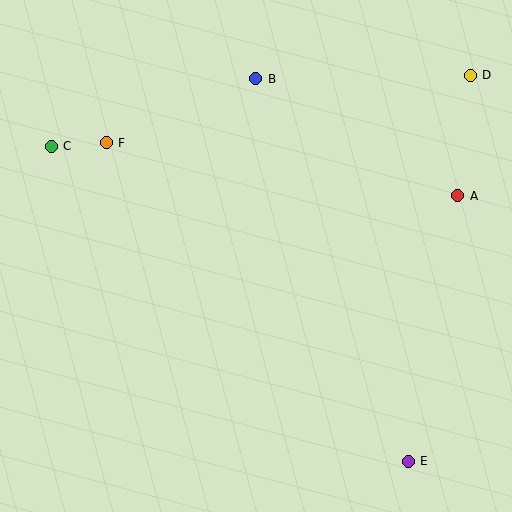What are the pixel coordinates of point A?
Point A is at (458, 196).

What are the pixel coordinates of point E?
Point E is at (408, 461).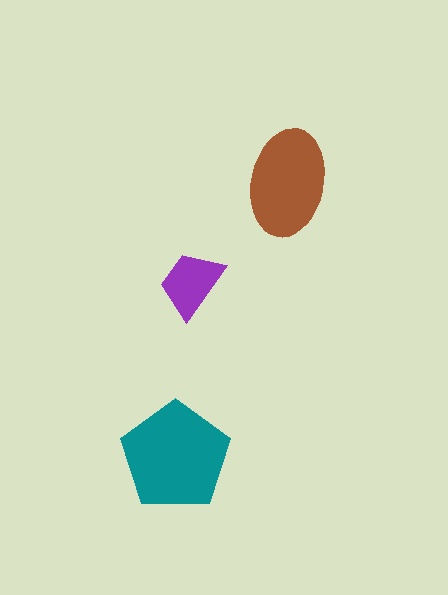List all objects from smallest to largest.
The purple trapezoid, the brown ellipse, the teal pentagon.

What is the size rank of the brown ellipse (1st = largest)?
2nd.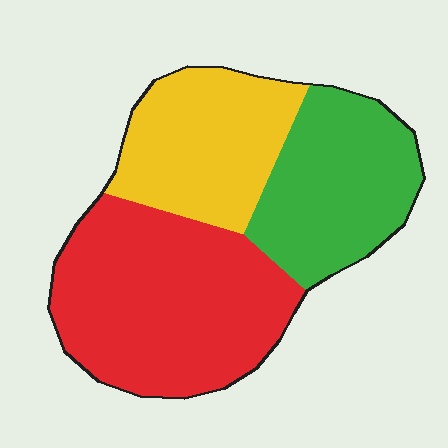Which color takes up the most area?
Red, at roughly 45%.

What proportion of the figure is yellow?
Yellow takes up about one quarter (1/4) of the figure.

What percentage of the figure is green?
Green takes up about one quarter (1/4) of the figure.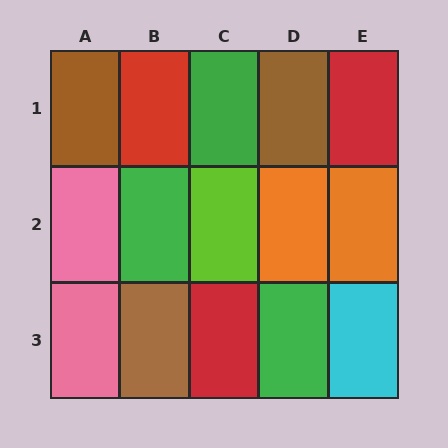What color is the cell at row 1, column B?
Red.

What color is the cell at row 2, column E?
Orange.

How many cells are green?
3 cells are green.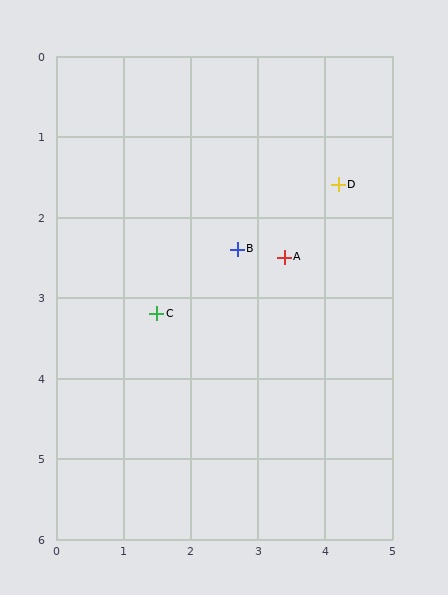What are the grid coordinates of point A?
Point A is at approximately (3.4, 2.5).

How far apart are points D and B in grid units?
Points D and B are about 1.7 grid units apart.